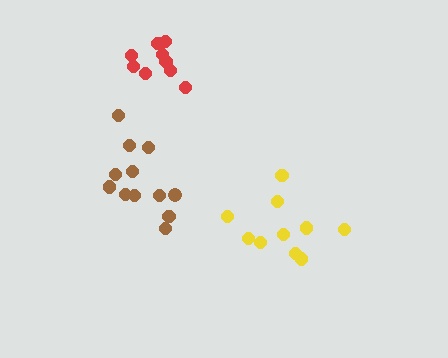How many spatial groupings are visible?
There are 3 spatial groupings.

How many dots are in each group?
Group 1: 12 dots, Group 2: 9 dots, Group 3: 10 dots (31 total).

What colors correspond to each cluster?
The clusters are colored: brown, red, yellow.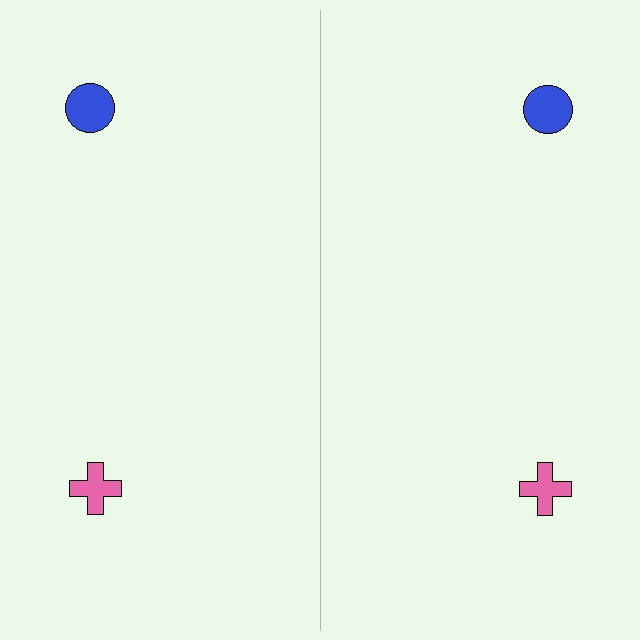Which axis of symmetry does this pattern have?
The pattern has a vertical axis of symmetry running through the center of the image.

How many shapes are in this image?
There are 4 shapes in this image.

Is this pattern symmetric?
Yes, this pattern has bilateral (reflection) symmetry.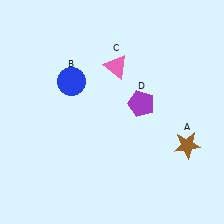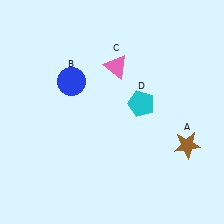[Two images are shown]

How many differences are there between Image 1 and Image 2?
There is 1 difference between the two images.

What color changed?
The pentagon (D) changed from purple in Image 1 to cyan in Image 2.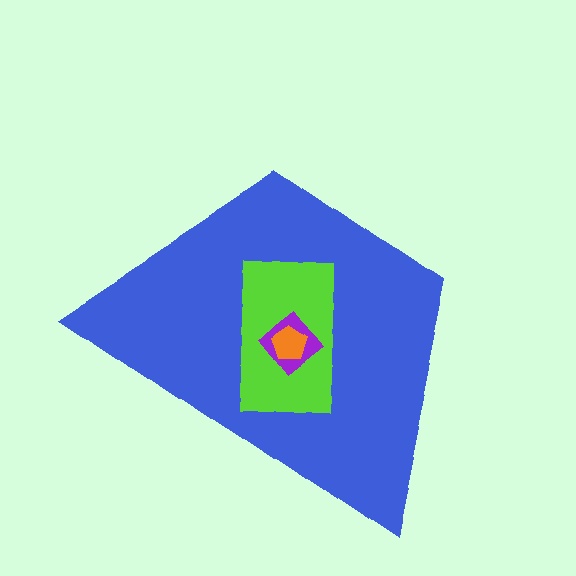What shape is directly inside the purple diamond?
The orange pentagon.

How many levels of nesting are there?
4.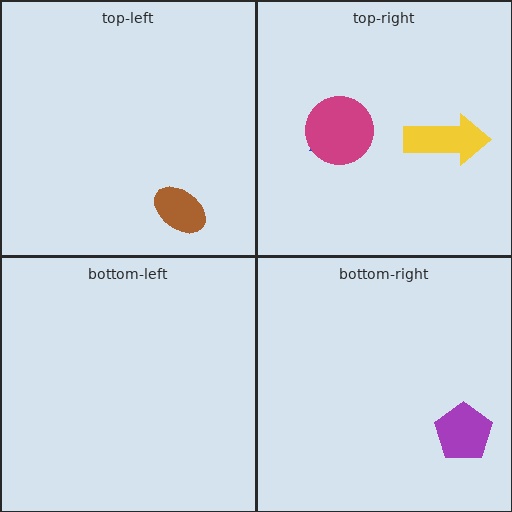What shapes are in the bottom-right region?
The purple pentagon.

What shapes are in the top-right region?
The blue trapezoid, the magenta circle, the yellow arrow.